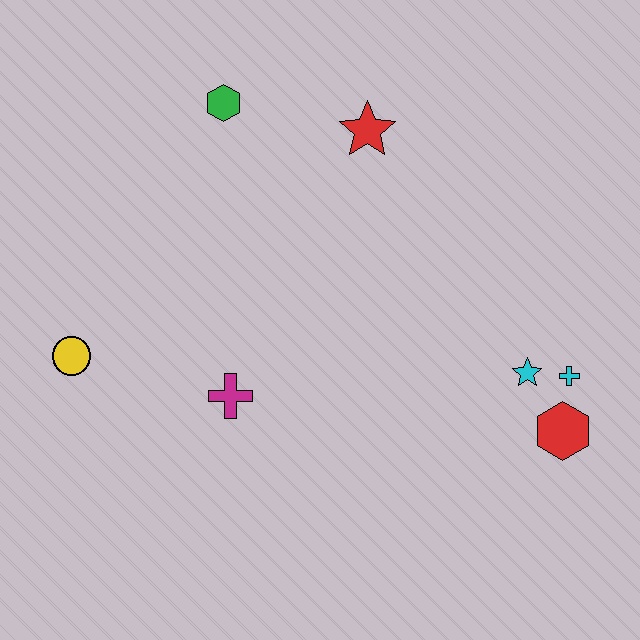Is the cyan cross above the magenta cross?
Yes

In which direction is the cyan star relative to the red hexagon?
The cyan star is above the red hexagon.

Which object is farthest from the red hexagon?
The yellow circle is farthest from the red hexagon.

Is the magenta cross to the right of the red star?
No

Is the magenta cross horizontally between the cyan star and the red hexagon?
No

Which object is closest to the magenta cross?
The yellow circle is closest to the magenta cross.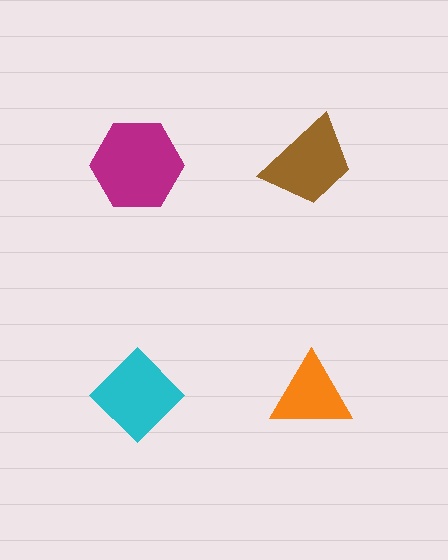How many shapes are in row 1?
2 shapes.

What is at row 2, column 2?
An orange triangle.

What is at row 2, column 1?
A cyan diamond.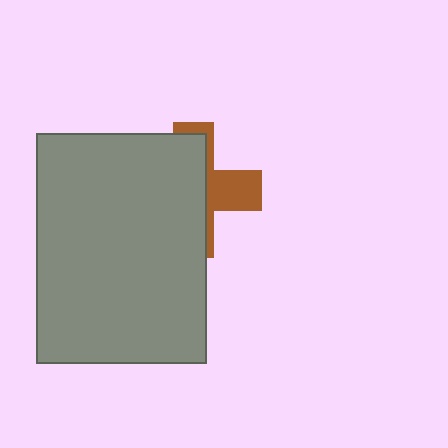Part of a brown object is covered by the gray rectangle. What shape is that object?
It is a cross.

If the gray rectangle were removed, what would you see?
You would see the complete brown cross.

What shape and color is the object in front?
The object in front is a gray rectangle.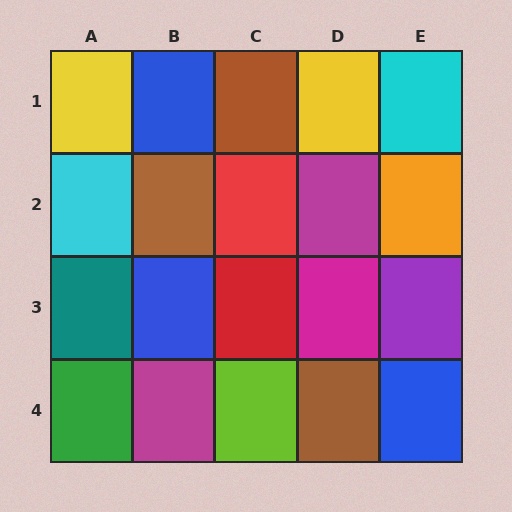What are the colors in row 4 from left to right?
Green, magenta, lime, brown, blue.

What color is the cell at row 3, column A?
Teal.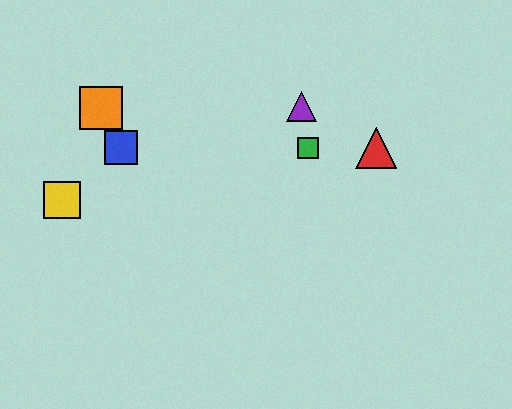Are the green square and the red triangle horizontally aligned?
Yes, both are at y≈148.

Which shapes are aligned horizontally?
The red triangle, the blue square, the green square are aligned horizontally.